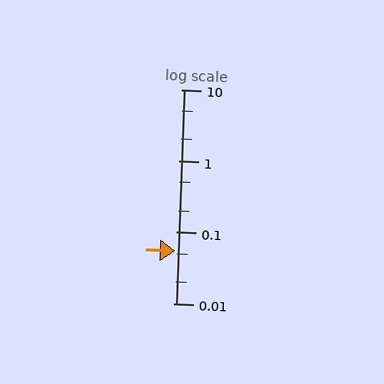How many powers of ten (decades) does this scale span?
The scale spans 3 decades, from 0.01 to 10.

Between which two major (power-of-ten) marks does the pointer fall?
The pointer is between 0.01 and 0.1.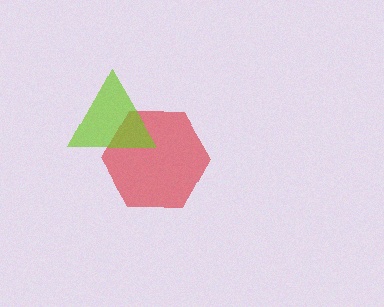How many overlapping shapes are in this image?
There are 2 overlapping shapes in the image.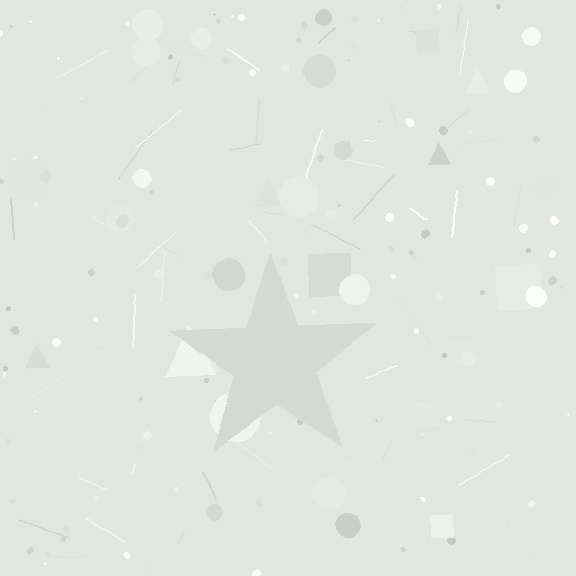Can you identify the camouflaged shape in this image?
The camouflaged shape is a star.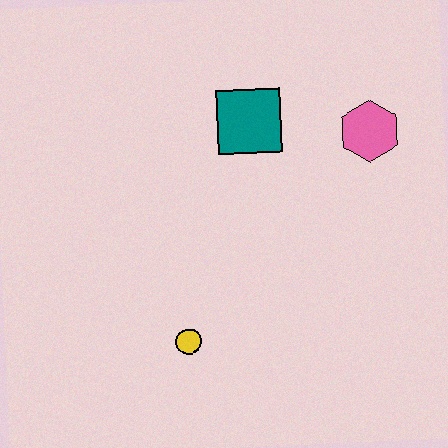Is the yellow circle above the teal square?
No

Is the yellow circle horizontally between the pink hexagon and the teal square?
No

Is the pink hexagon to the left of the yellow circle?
No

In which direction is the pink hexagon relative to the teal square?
The pink hexagon is to the right of the teal square.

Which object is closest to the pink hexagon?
The teal square is closest to the pink hexagon.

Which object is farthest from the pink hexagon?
The yellow circle is farthest from the pink hexagon.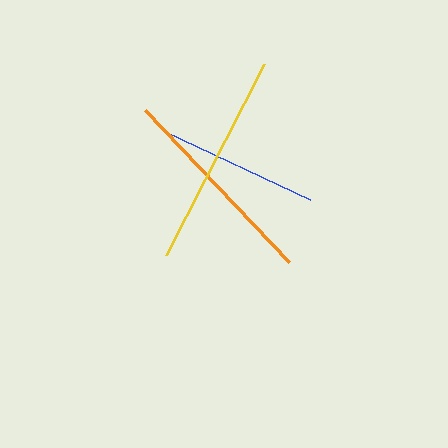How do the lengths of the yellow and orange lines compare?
The yellow and orange lines are approximately the same length.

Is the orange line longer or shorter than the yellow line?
The yellow line is longer than the orange line.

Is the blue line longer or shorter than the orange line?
The orange line is longer than the blue line.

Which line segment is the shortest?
The blue line is the shortest at approximately 160 pixels.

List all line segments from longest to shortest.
From longest to shortest: yellow, orange, blue.